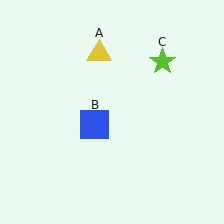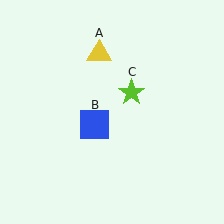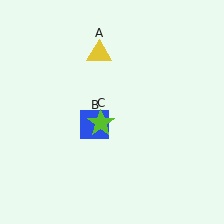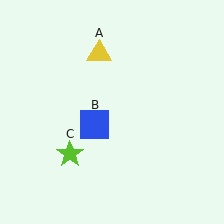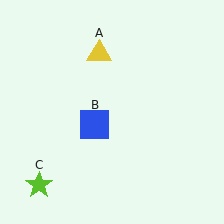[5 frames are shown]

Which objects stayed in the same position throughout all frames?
Yellow triangle (object A) and blue square (object B) remained stationary.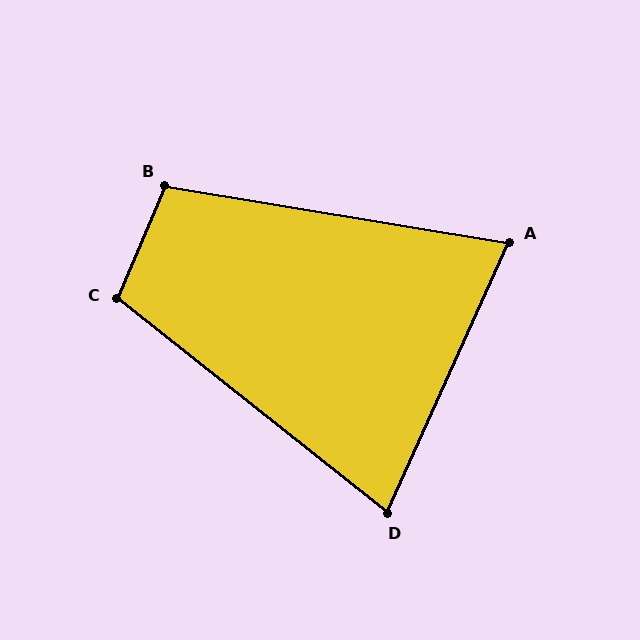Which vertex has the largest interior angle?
C, at approximately 105 degrees.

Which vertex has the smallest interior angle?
A, at approximately 75 degrees.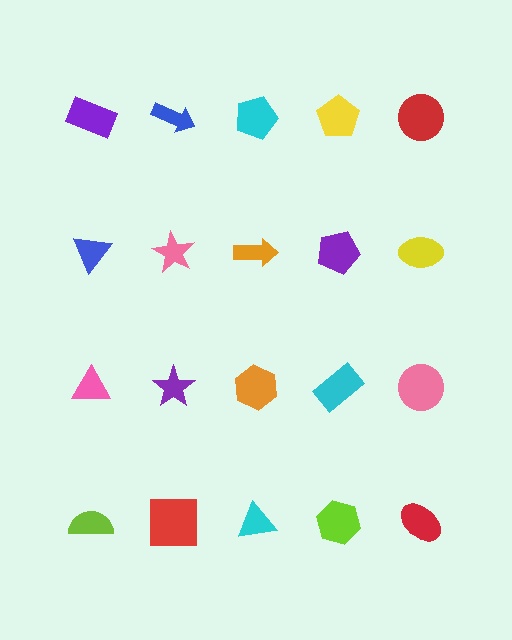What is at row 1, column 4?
A yellow pentagon.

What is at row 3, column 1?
A pink triangle.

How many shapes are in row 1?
5 shapes.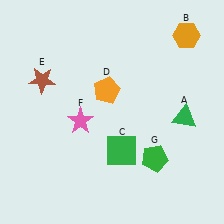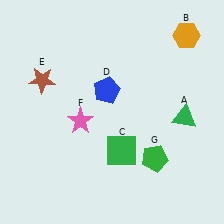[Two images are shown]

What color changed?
The pentagon (D) changed from orange in Image 1 to blue in Image 2.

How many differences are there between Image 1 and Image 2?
There is 1 difference between the two images.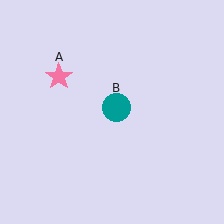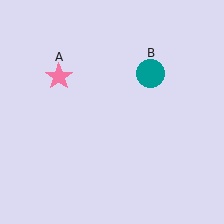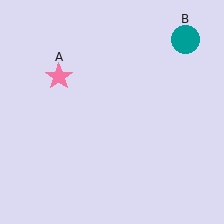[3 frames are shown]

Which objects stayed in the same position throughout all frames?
Pink star (object A) remained stationary.